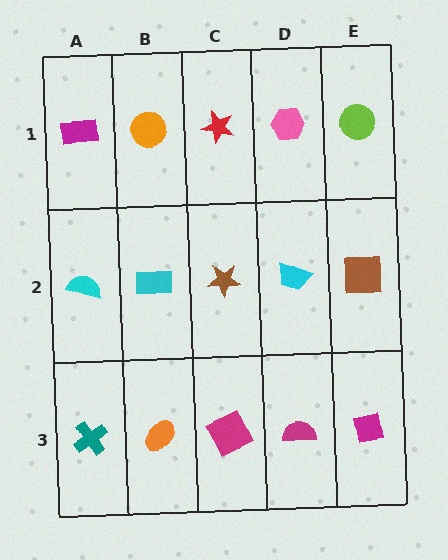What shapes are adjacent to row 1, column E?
A brown square (row 2, column E), a pink hexagon (row 1, column D).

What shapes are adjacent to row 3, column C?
A brown star (row 2, column C), an orange ellipse (row 3, column B), a magenta semicircle (row 3, column D).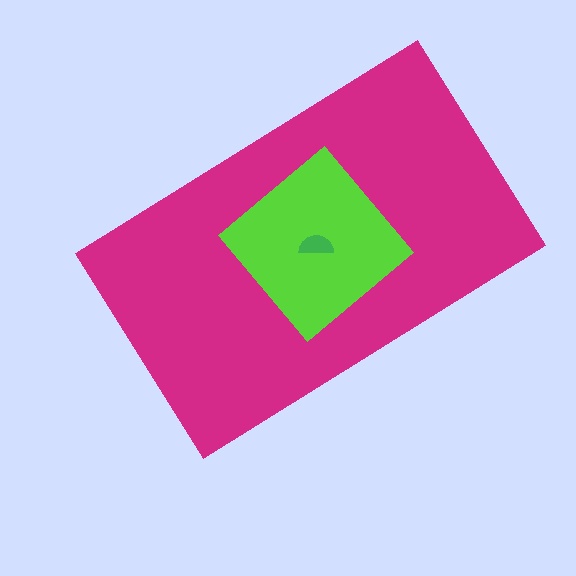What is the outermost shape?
The magenta rectangle.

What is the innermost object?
The green semicircle.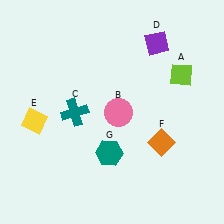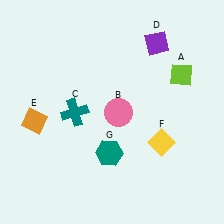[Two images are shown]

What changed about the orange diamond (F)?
In Image 1, F is orange. In Image 2, it changed to yellow.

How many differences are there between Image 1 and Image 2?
There are 2 differences between the two images.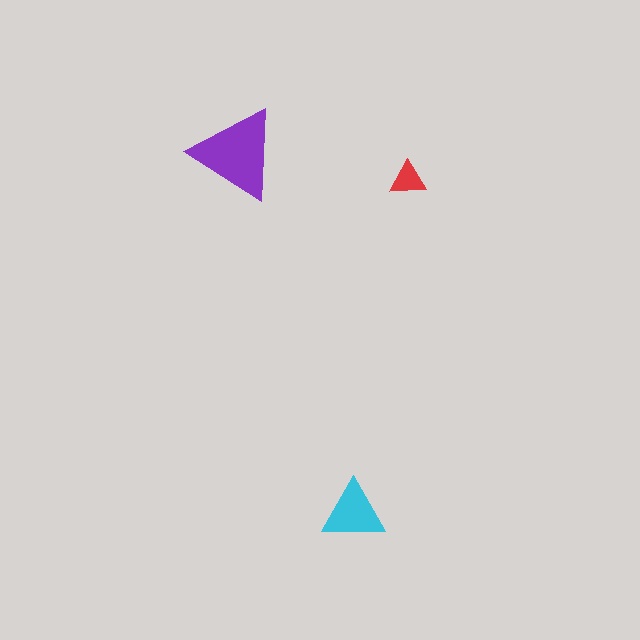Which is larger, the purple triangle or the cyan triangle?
The purple one.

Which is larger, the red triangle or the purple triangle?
The purple one.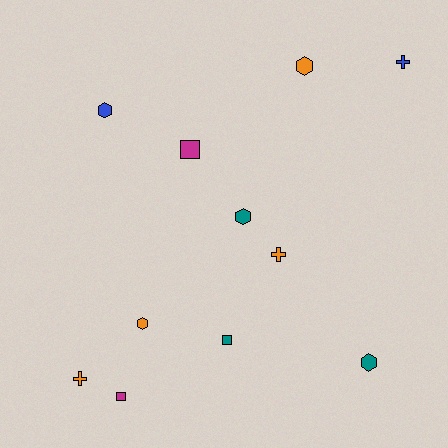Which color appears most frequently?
Orange, with 4 objects.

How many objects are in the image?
There are 11 objects.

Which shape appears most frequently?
Hexagon, with 5 objects.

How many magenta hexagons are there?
There are no magenta hexagons.